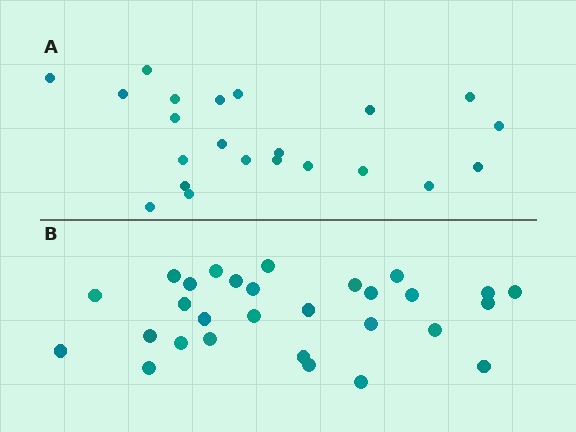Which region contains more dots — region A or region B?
Region B (the bottom region) has more dots.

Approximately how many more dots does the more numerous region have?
Region B has roughly 8 or so more dots than region A.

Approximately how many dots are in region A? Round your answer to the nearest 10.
About 20 dots. (The exact count is 22, which rounds to 20.)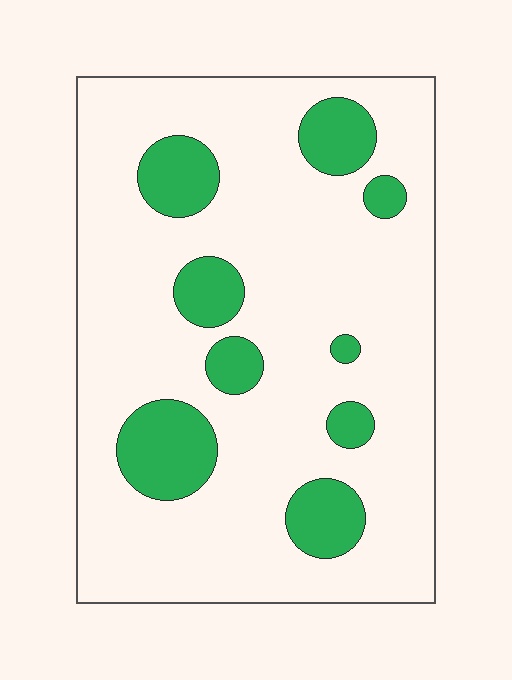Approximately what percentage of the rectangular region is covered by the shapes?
Approximately 20%.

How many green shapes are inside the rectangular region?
9.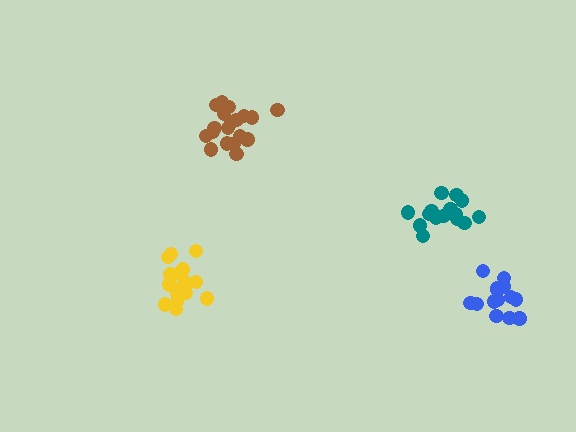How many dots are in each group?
Group 1: 19 dots, Group 2: 17 dots, Group 3: 16 dots, Group 4: 15 dots (67 total).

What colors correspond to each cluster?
The clusters are colored: brown, yellow, blue, teal.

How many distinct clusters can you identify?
There are 4 distinct clusters.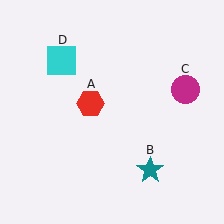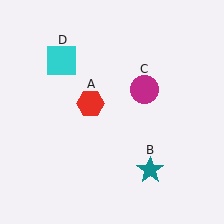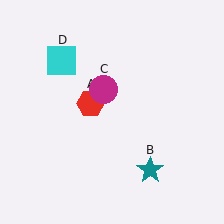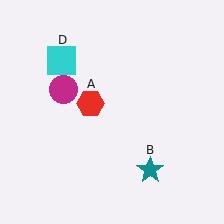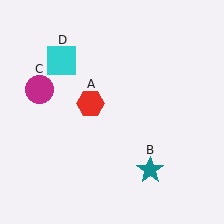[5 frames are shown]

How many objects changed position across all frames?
1 object changed position: magenta circle (object C).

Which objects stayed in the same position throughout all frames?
Red hexagon (object A) and teal star (object B) and cyan square (object D) remained stationary.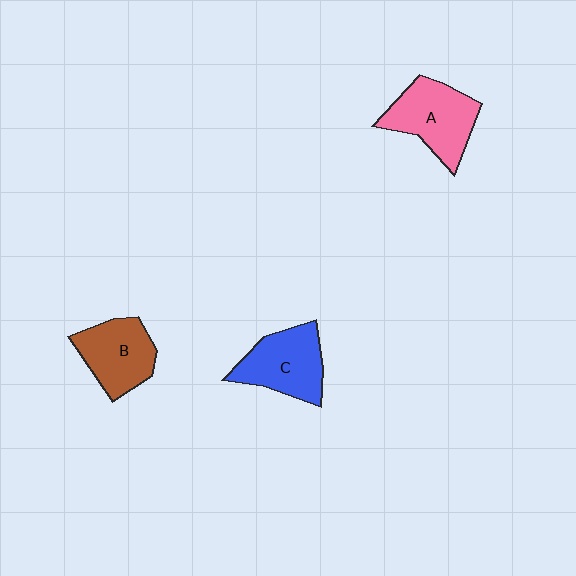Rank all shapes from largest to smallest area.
From largest to smallest: A (pink), C (blue), B (brown).